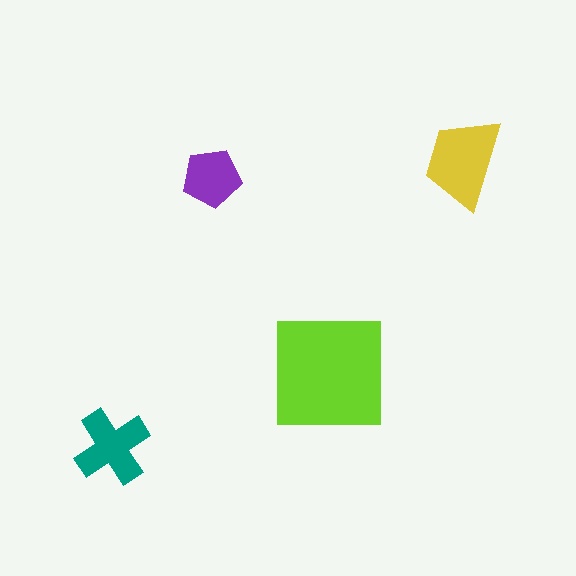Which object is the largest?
The lime square.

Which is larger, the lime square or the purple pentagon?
The lime square.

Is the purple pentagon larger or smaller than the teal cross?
Smaller.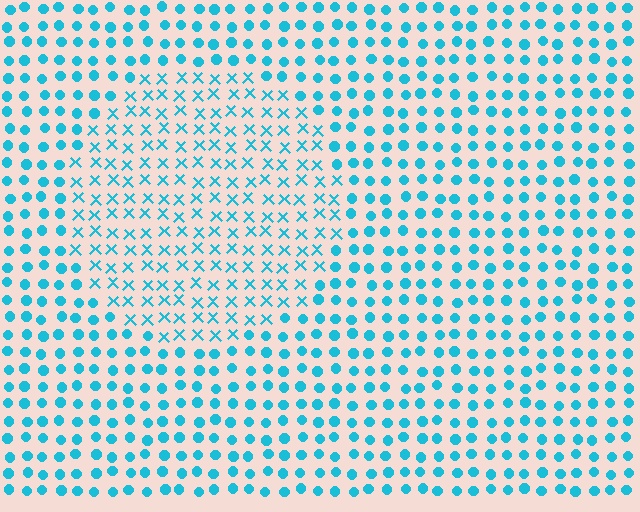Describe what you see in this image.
The image is filled with small cyan elements arranged in a uniform grid. A circle-shaped region contains X marks, while the surrounding area contains circles. The boundary is defined purely by the change in element shape.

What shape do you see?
I see a circle.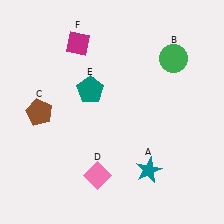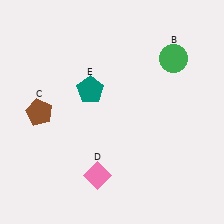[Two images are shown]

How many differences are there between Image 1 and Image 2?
There are 2 differences between the two images.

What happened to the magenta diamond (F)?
The magenta diamond (F) was removed in Image 2. It was in the top-left area of Image 1.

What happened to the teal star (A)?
The teal star (A) was removed in Image 2. It was in the bottom-right area of Image 1.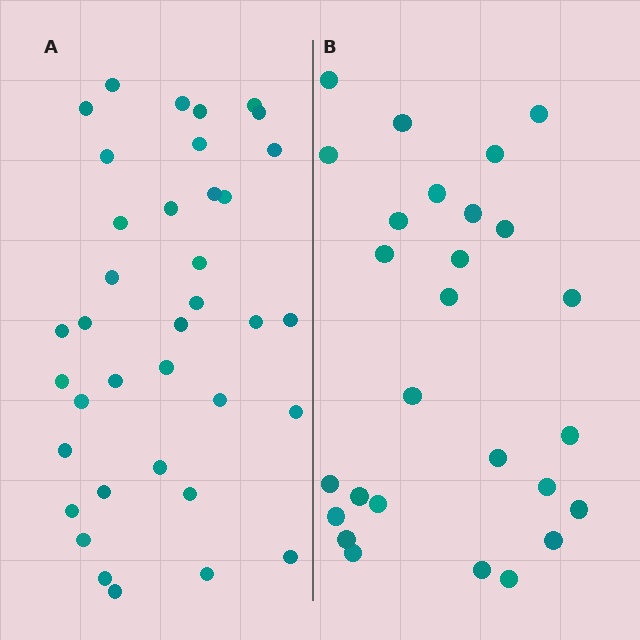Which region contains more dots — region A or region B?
Region A (the left region) has more dots.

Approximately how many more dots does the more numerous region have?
Region A has roughly 10 or so more dots than region B.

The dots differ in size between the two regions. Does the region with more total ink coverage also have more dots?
No. Region B has more total ink coverage because its dots are larger, but region A actually contains more individual dots. Total area can be misleading — the number of items is what matters here.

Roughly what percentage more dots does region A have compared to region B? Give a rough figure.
About 35% more.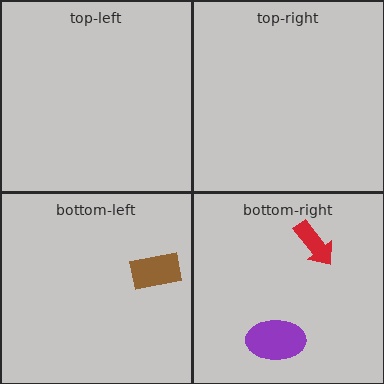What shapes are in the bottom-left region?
The brown rectangle.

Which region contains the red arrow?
The bottom-right region.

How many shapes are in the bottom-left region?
1.